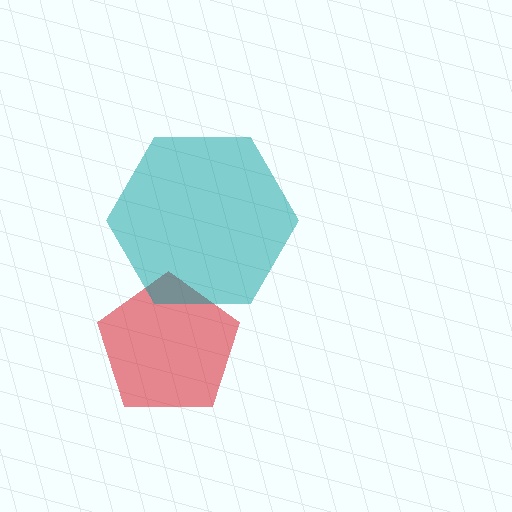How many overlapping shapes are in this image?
There are 2 overlapping shapes in the image.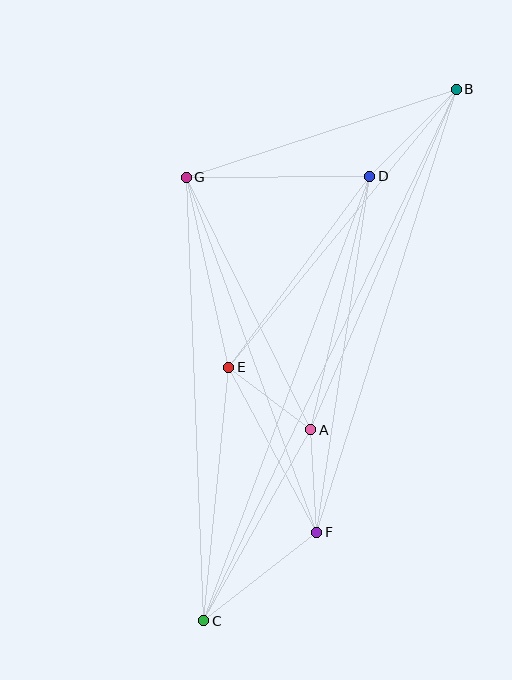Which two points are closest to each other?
Points A and F are closest to each other.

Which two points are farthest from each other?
Points B and C are farthest from each other.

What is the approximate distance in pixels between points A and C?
The distance between A and C is approximately 219 pixels.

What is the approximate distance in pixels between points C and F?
The distance between C and F is approximately 144 pixels.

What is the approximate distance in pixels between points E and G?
The distance between E and G is approximately 195 pixels.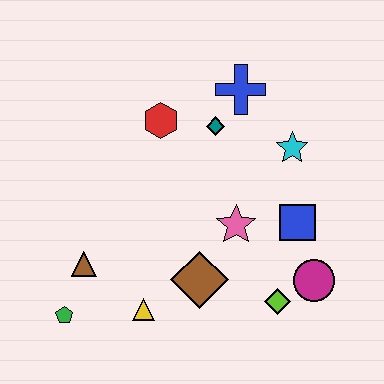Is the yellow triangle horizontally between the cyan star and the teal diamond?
No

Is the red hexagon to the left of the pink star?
Yes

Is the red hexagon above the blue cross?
No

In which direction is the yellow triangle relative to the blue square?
The yellow triangle is to the left of the blue square.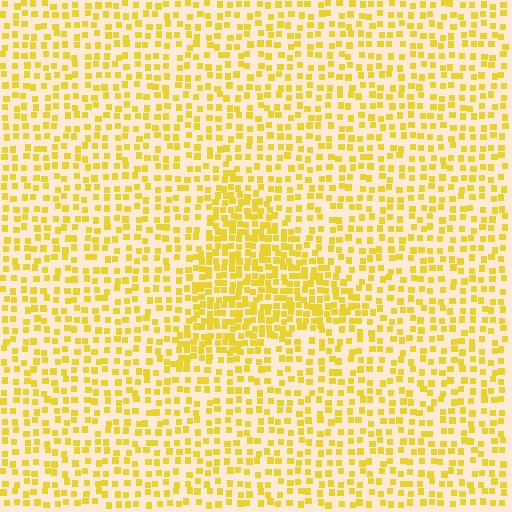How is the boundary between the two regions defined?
The boundary is defined by a change in element density (approximately 1.9x ratio). All elements are the same color, size, and shape.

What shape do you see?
I see a triangle.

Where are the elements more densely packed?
The elements are more densely packed inside the triangle boundary.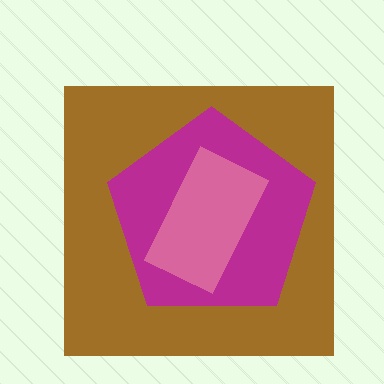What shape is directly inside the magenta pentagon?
The pink rectangle.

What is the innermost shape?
The pink rectangle.